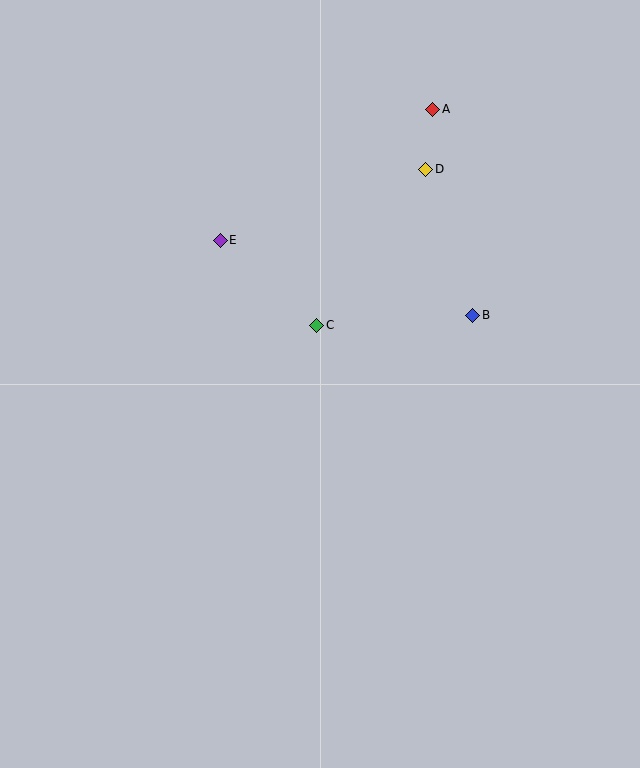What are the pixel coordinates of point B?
Point B is at (473, 315).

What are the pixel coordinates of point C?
Point C is at (317, 325).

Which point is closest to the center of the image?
Point C at (317, 325) is closest to the center.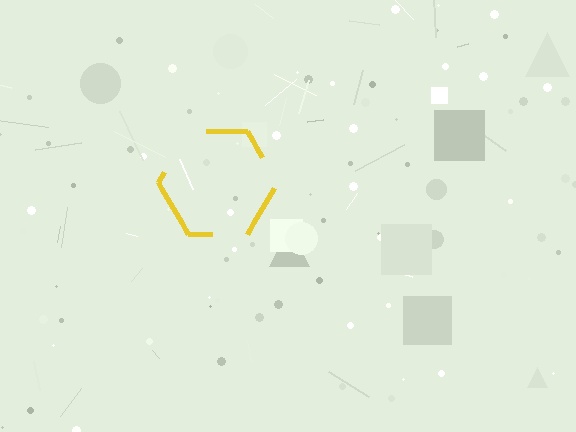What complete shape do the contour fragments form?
The contour fragments form a hexagon.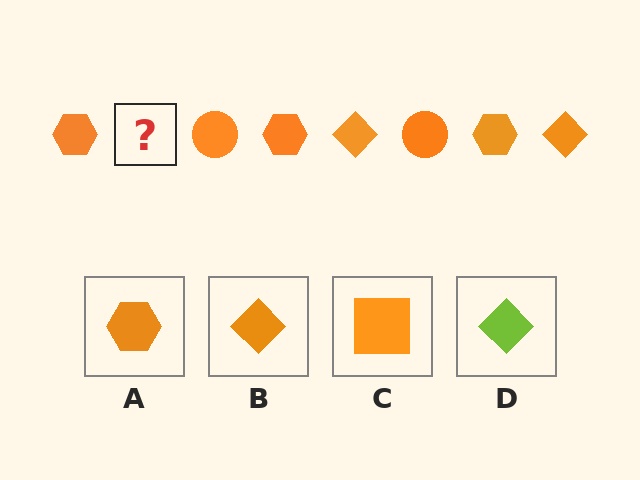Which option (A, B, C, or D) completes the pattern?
B.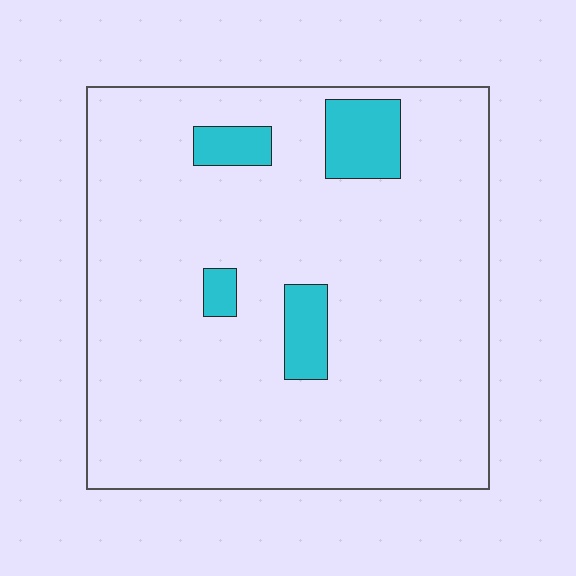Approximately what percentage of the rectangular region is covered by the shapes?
Approximately 10%.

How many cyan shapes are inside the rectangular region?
4.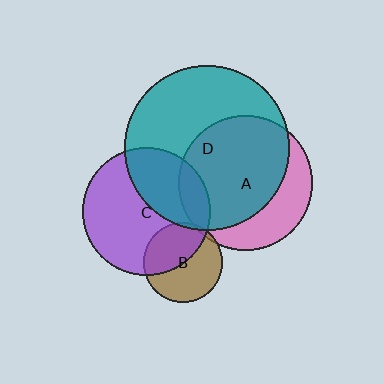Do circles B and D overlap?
Yes.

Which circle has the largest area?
Circle D (teal).